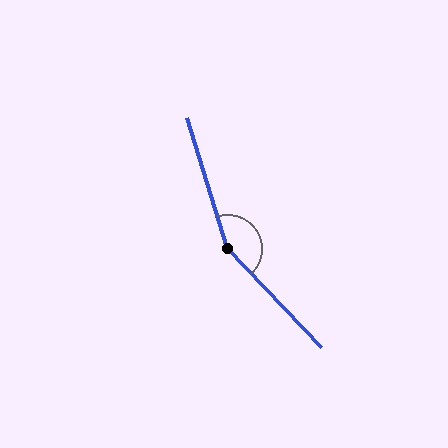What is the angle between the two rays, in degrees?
Approximately 153 degrees.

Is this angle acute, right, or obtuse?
It is obtuse.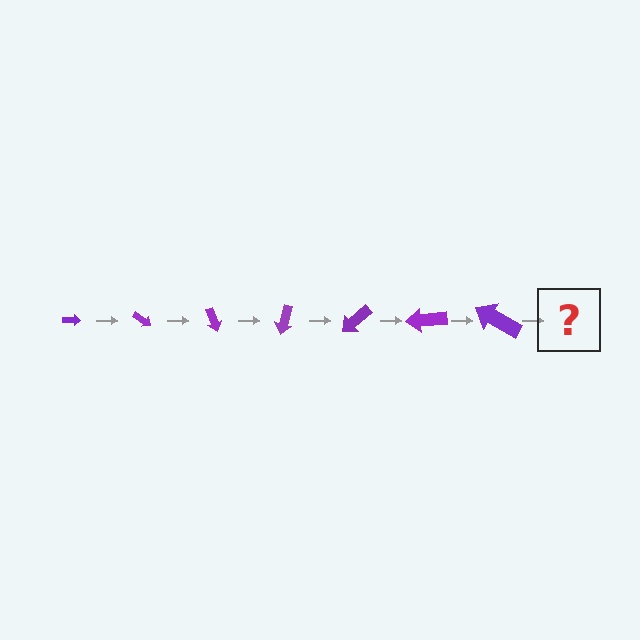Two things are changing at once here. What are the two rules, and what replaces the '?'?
The two rules are that the arrow grows larger each step and it rotates 35 degrees each step. The '?' should be an arrow, larger than the previous one and rotated 245 degrees from the start.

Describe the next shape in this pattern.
It should be an arrow, larger than the previous one and rotated 245 degrees from the start.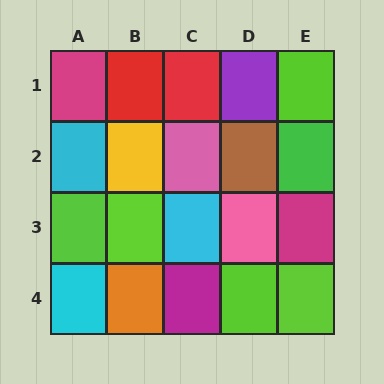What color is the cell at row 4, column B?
Orange.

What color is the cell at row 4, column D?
Lime.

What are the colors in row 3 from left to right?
Lime, lime, cyan, pink, magenta.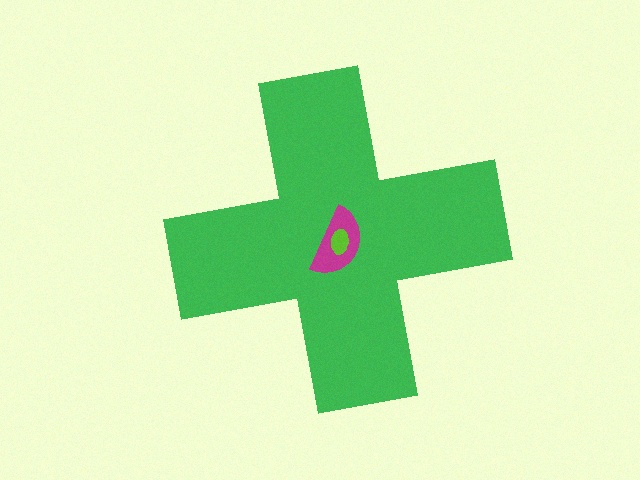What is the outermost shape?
The green cross.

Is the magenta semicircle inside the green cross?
Yes.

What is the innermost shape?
The lime ellipse.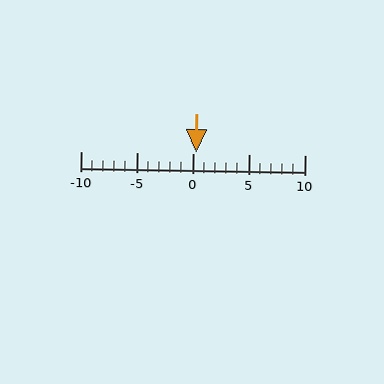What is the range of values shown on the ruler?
The ruler shows values from -10 to 10.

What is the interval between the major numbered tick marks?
The major tick marks are spaced 5 units apart.